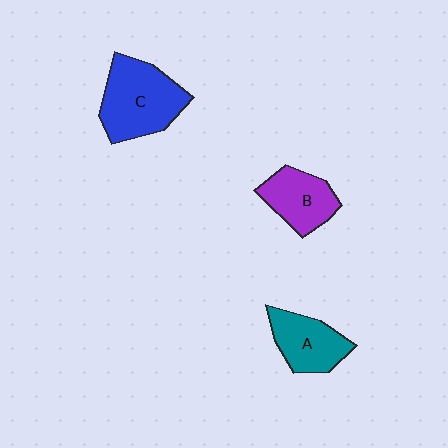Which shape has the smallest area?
Shape B (purple).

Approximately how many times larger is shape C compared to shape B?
Approximately 1.5 times.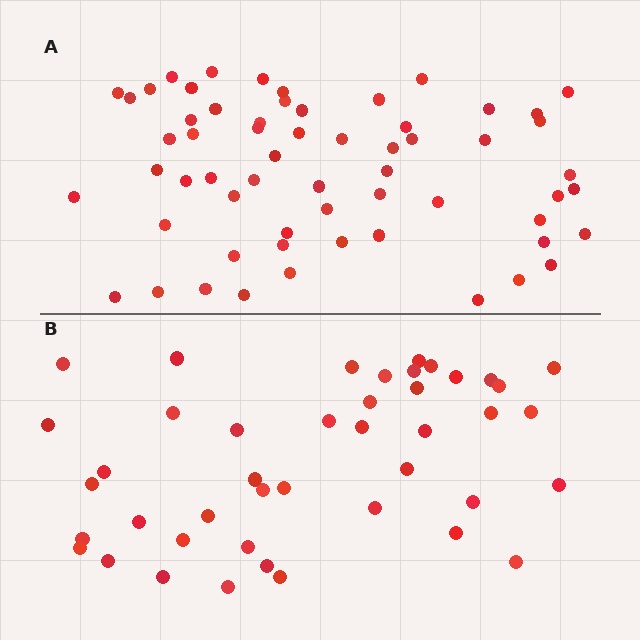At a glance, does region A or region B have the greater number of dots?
Region A (the top region) has more dots.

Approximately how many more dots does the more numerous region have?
Region A has approximately 15 more dots than region B.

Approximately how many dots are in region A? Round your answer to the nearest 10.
About 60 dots.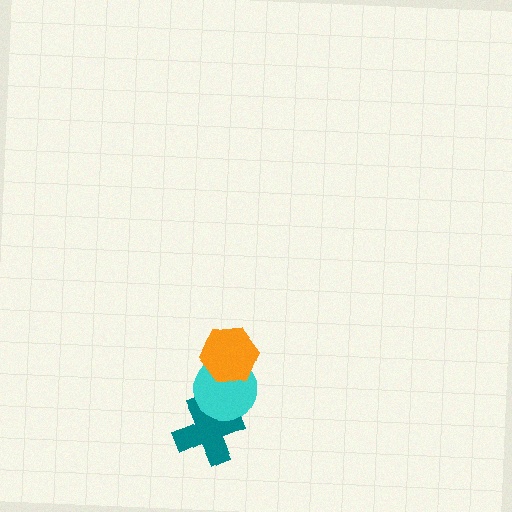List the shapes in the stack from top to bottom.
From top to bottom: the orange hexagon, the cyan circle, the teal cross.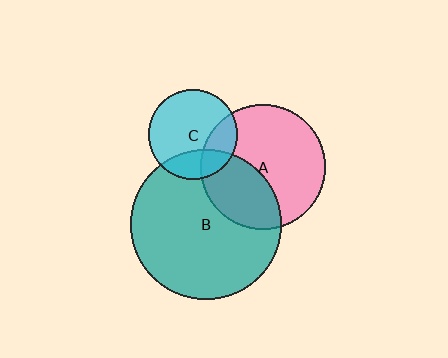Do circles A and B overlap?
Yes.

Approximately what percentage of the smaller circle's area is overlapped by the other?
Approximately 35%.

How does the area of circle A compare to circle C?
Approximately 2.0 times.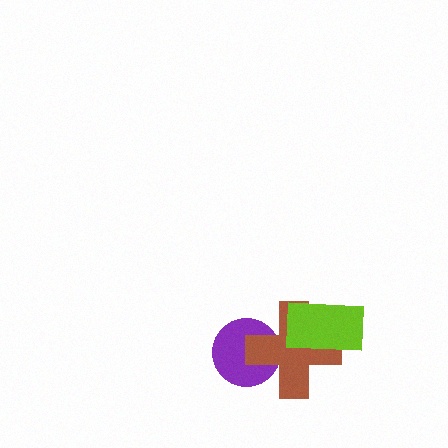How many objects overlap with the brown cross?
2 objects overlap with the brown cross.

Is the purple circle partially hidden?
Yes, it is partially covered by another shape.